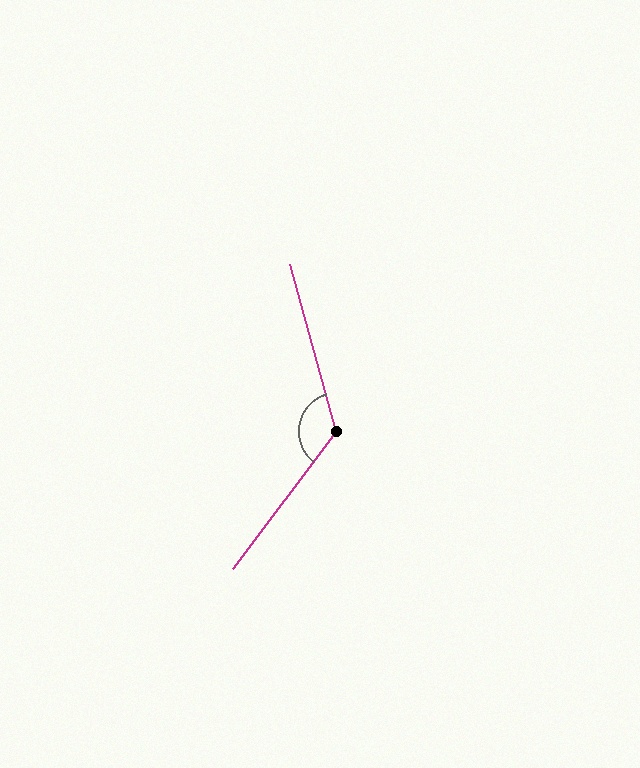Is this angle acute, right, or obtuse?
It is obtuse.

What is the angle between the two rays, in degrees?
Approximately 127 degrees.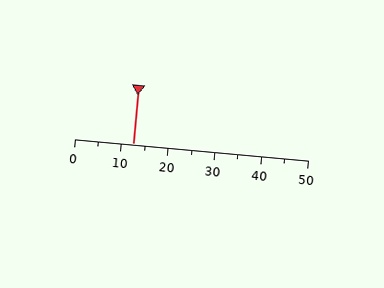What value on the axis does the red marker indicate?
The marker indicates approximately 12.5.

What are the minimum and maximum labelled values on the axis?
The axis runs from 0 to 50.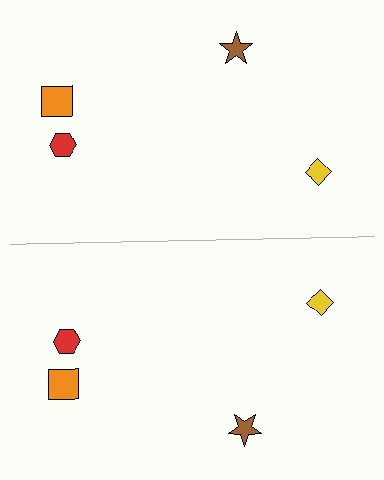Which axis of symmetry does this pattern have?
The pattern has a horizontal axis of symmetry running through the center of the image.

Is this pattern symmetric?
Yes, this pattern has bilateral (reflection) symmetry.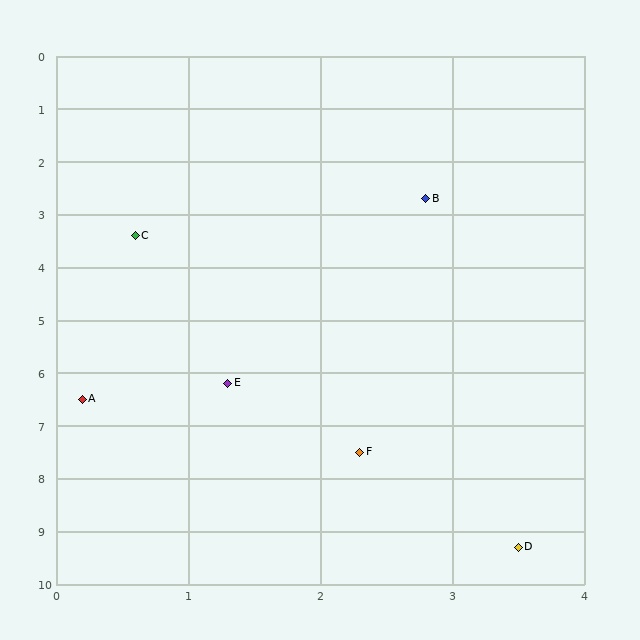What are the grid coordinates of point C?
Point C is at approximately (0.6, 3.4).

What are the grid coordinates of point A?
Point A is at approximately (0.2, 6.5).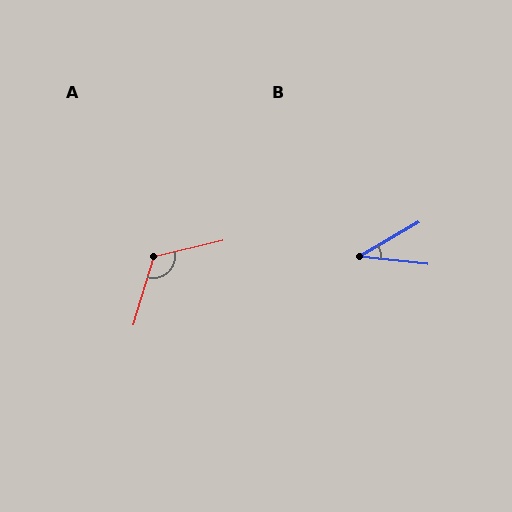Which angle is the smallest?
B, at approximately 36 degrees.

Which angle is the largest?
A, at approximately 120 degrees.